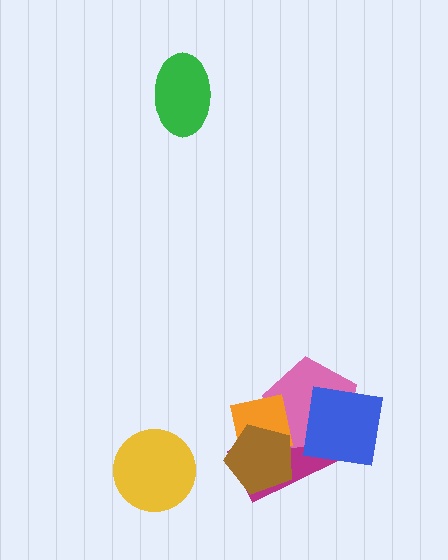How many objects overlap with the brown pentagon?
3 objects overlap with the brown pentagon.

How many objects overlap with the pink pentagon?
4 objects overlap with the pink pentagon.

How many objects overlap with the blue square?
2 objects overlap with the blue square.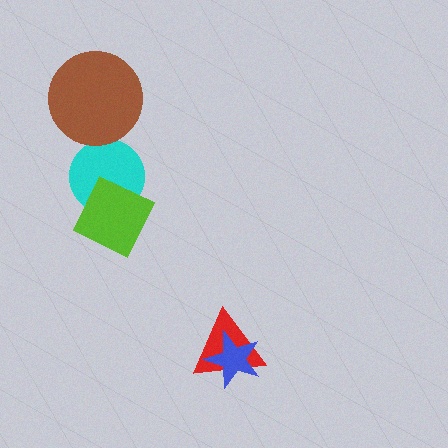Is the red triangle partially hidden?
Yes, it is partially covered by another shape.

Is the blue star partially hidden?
No, no other shape covers it.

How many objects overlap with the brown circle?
0 objects overlap with the brown circle.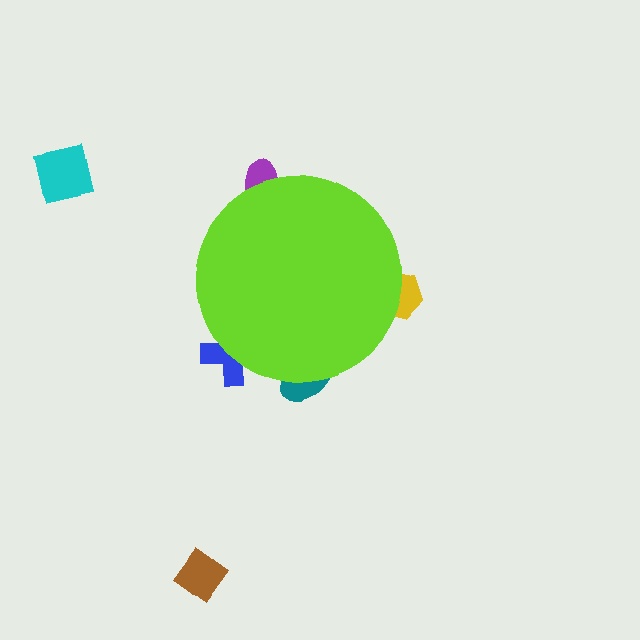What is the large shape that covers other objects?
A lime circle.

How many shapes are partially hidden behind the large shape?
4 shapes are partially hidden.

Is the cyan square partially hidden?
No, the cyan square is fully visible.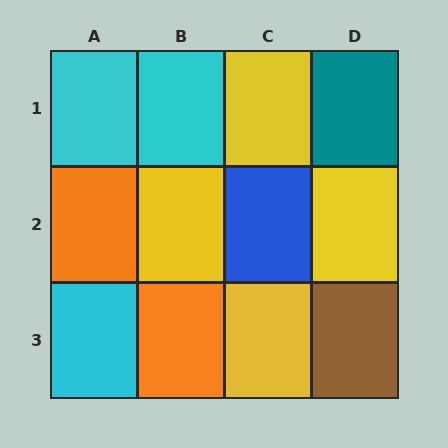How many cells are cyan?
3 cells are cyan.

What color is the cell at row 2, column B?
Yellow.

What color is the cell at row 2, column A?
Orange.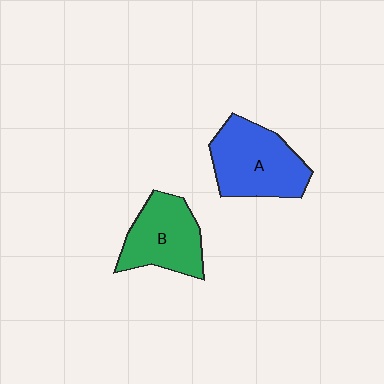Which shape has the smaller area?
Shape B (green).